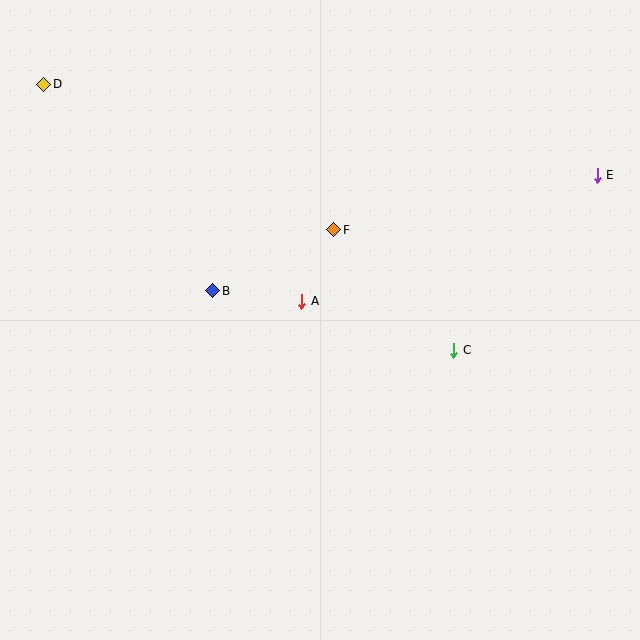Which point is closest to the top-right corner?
Point E is closest to the top-right corner.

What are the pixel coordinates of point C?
Point C is at (454, 350).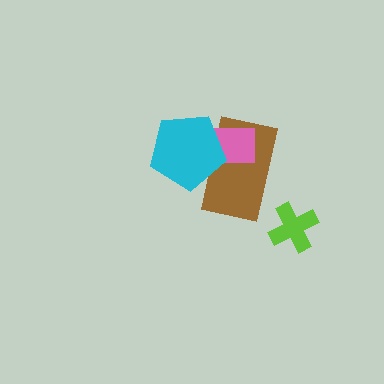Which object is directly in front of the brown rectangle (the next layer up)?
The pink rectangle is directly in front of the brown rectangle.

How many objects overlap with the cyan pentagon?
2 objects overlap with the cyan pentagon.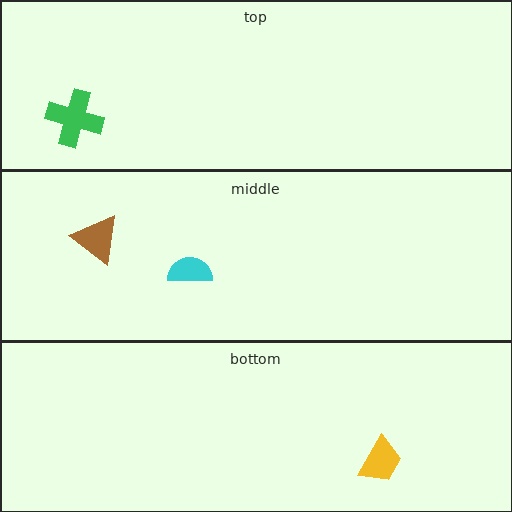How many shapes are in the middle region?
2.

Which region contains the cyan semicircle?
The middle region.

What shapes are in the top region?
The green cross.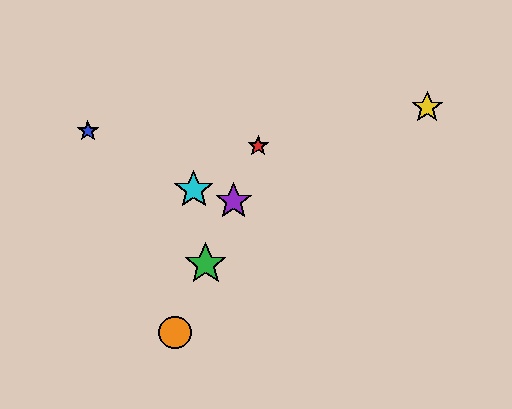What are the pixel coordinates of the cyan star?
The cyan star is at (194, 190).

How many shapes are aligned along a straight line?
4 shapes (the red star, the green star, the purple star, the orange circle) are aligned along a straight line.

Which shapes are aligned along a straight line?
The red star, the green star, the purple star, the orange circle are aligned along a straight line.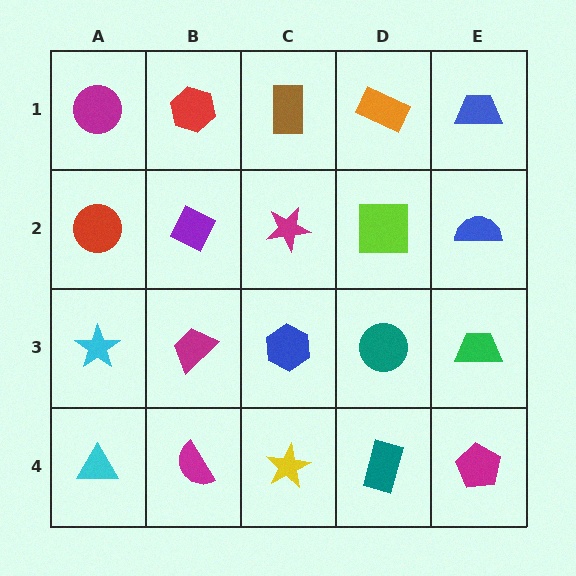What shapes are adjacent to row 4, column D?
A teal circle (row 3, column D), a yellow star (row 4, column C), a magenta pentagon (row 4, column E).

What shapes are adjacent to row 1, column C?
A magenta star (row 2, column C), a red hexagon (row 1, column B), an orange rectangle (row 1, column D).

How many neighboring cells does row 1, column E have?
2.